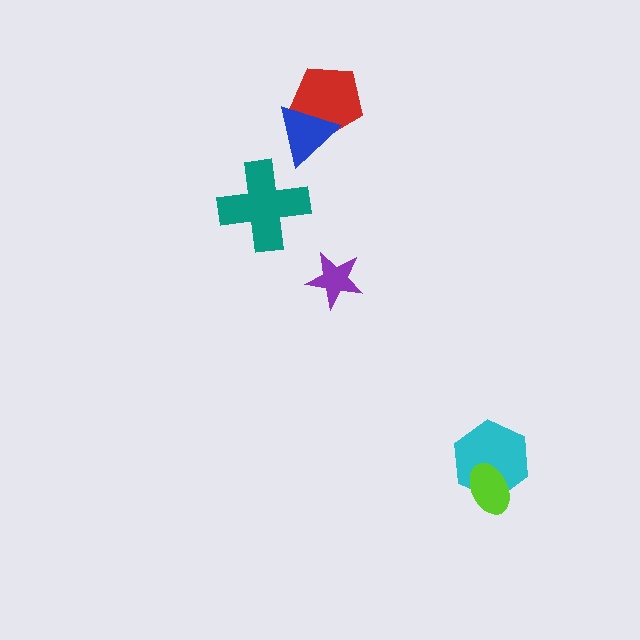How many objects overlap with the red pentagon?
1 object overlaps with the red pentagon.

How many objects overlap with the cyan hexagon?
1 object overlaps with the cyan hexagon.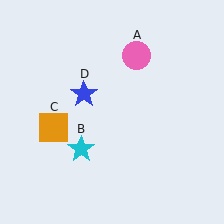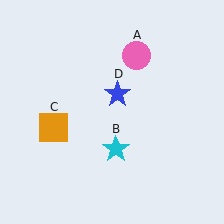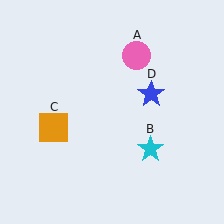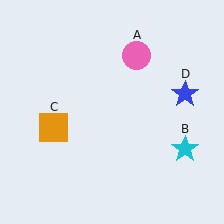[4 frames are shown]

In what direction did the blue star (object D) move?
The blue star (object D) moved right.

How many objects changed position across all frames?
2 objects changed position: cyan star (object B), blue star (object D).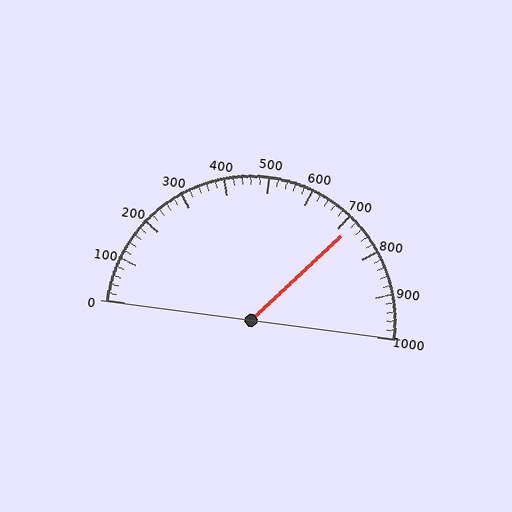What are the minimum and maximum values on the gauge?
The gauge ranges from 0 to 1000.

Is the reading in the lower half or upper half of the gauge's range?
The reading is in the upper half of the range (0 to 1000).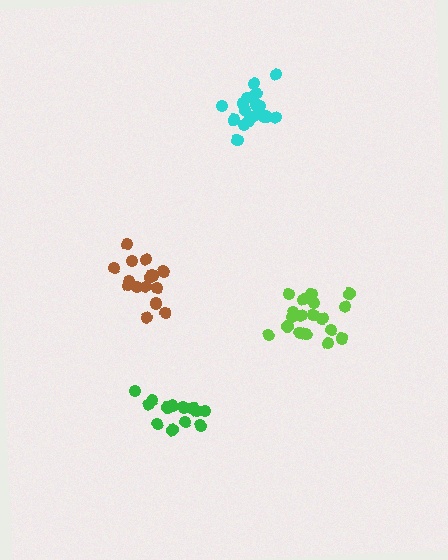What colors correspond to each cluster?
The clusters are colored: lime, brown, green, cyan.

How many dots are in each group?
Group 1: 18 dots, Group 2: 15 dots, Group 3: 14 dots, Group 4: 18 dots (65 total).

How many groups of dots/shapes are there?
There are 4 groups.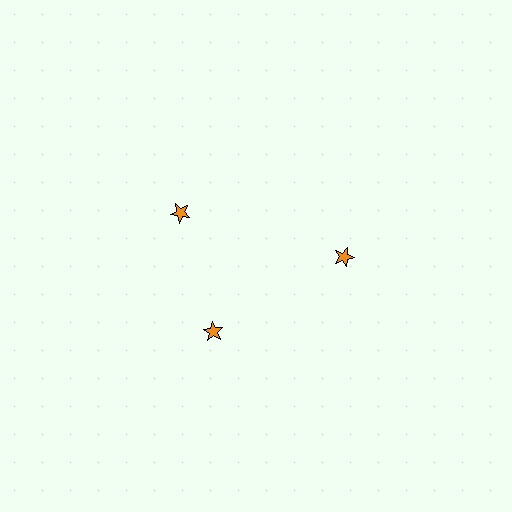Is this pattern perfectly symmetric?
No. The 3 orange stars are arranged in a ring, but one element near the 11 o'clock position is rotated out of alignment along the ring, breaking the 3-fold rotational symmetry.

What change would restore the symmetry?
The symmetry would be restored by rotating it back into even spacing with its neighbors so that all 3 stars sit at equal angles and equal distance from the center.